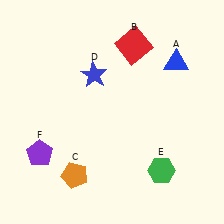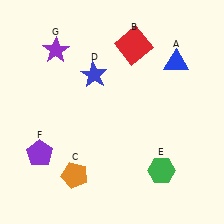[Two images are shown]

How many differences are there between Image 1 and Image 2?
There is 1 difference between the two images.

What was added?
A purple star (G) was added in Image 2.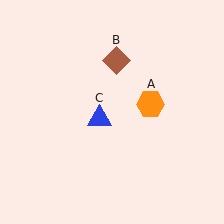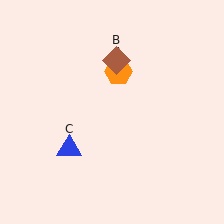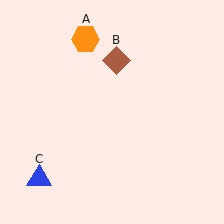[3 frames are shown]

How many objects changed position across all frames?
2 objects changed position: orange hexagon (object A), blue triangle (object C).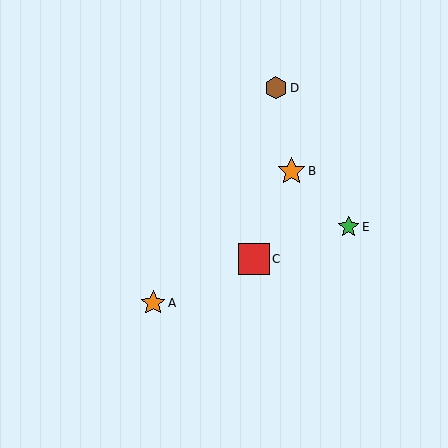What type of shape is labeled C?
Shape C is a red square.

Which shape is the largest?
The red square (labeled C) is the largest.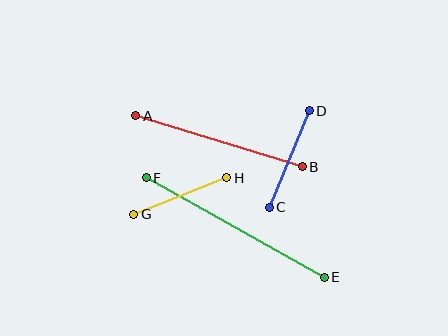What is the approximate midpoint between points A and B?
The midpoint is at approximately (219, 141) pixels.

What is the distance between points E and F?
The distance is approximately 204 pixels.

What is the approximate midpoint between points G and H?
The midpoint is at approximately (180, 196) pixels.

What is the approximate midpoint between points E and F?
The midpoint is at approximately (235, 228) pixels.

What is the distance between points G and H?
The distance is approximately 100 pixels.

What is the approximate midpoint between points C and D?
The midpoint is at approximately (289, 159) pixels.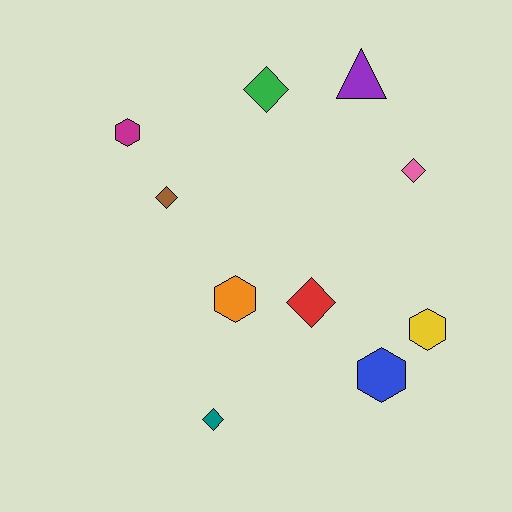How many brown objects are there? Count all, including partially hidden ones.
There is 1 brown object.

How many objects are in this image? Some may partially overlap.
There are 10 objects.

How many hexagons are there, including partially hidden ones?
There are 4 hexagons.